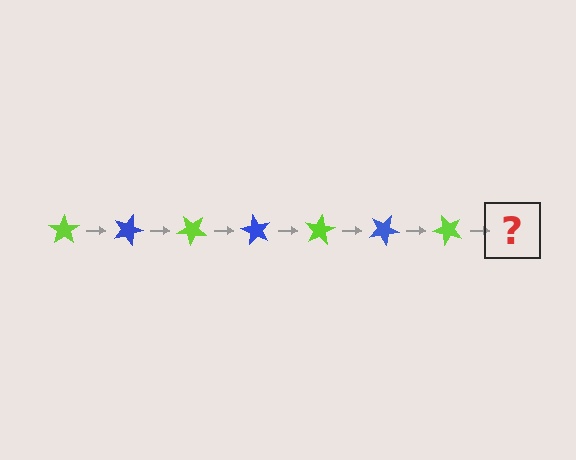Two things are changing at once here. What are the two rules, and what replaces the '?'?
The two rules are that it rotates 20 degrees each step and the color cycles through lime and blue. The '?' should be a blue star, rotated 140 degrees from the start.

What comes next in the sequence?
The next element should be a blue star, rotated 140 degrees from the start.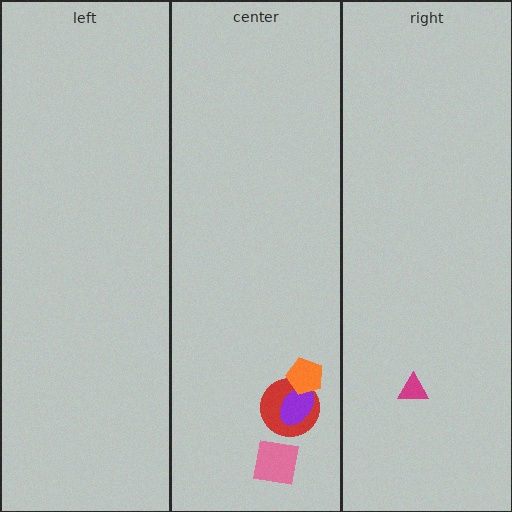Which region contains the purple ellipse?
The center region.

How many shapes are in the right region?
1.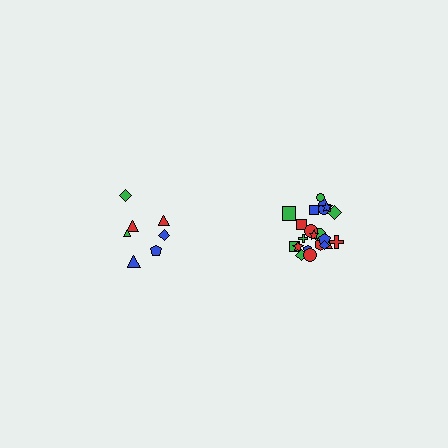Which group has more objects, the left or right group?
The right group.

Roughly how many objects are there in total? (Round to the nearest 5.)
Roughly 30 objects in total.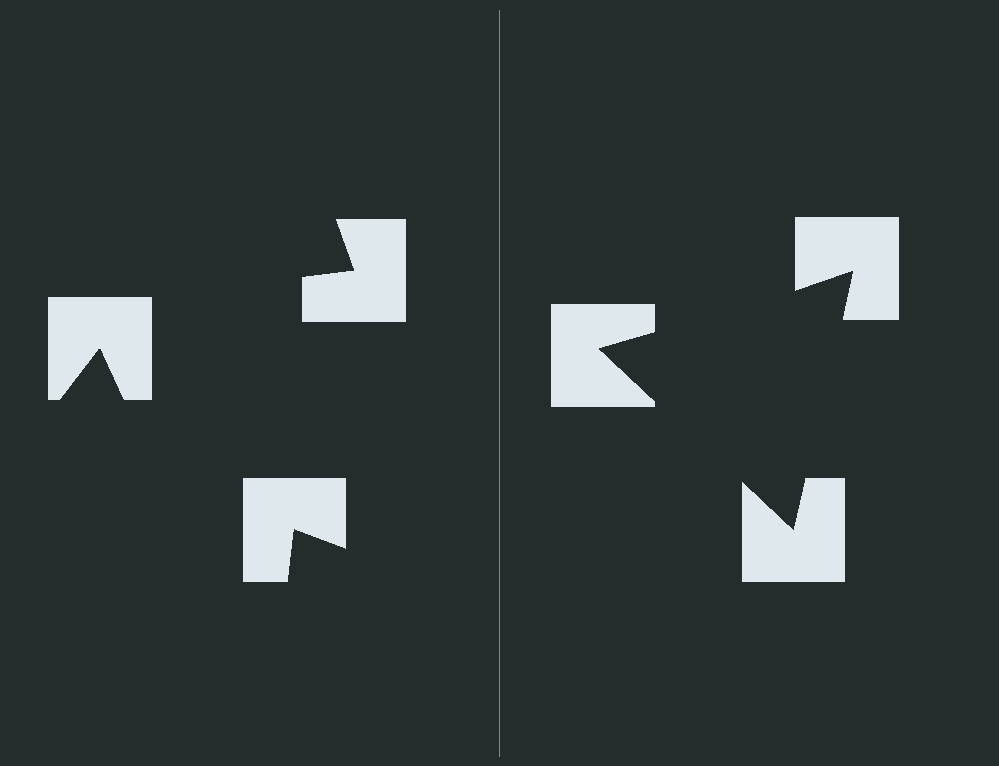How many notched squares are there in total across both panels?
6 — 3 on each side.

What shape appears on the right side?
An illusory triangle.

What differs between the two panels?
The notched squares are positioned identically on both sides; only the wedge orientations differ. On the right they align to a triangle; on the left they are misaligned.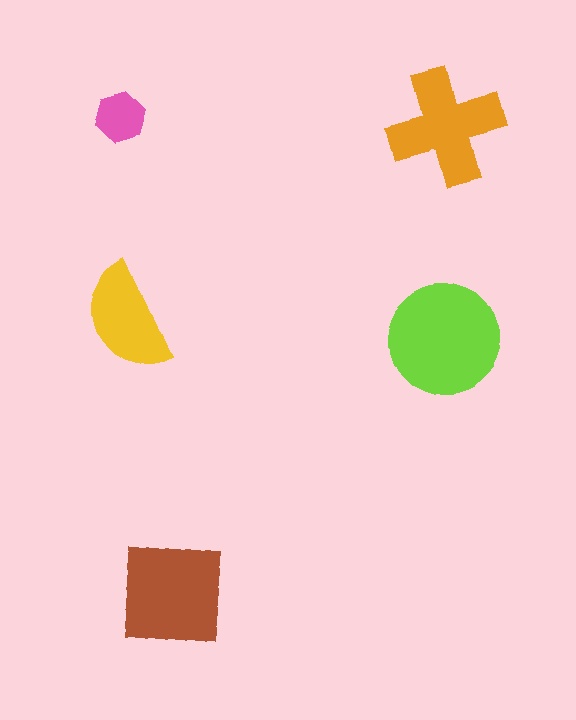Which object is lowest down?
The brown square is bottommost.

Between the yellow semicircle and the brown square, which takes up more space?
The brown square.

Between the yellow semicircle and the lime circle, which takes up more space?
The lime circle.